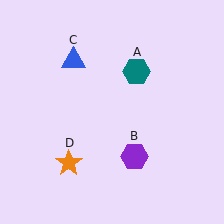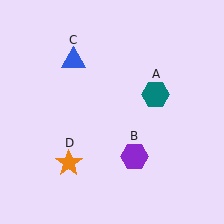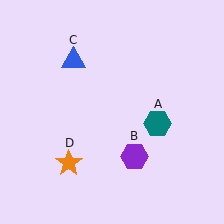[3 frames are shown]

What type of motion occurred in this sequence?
The teal hexagon (object A) rotated clockwise around the center of the scene.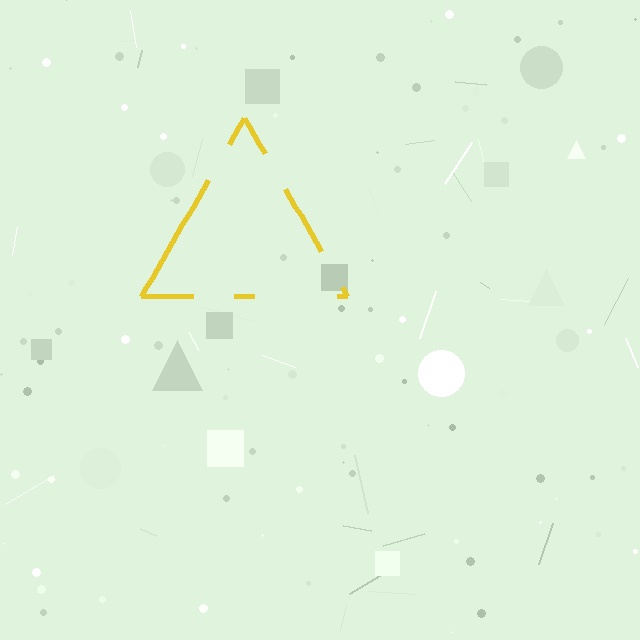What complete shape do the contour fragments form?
The contour fragments form a triangle.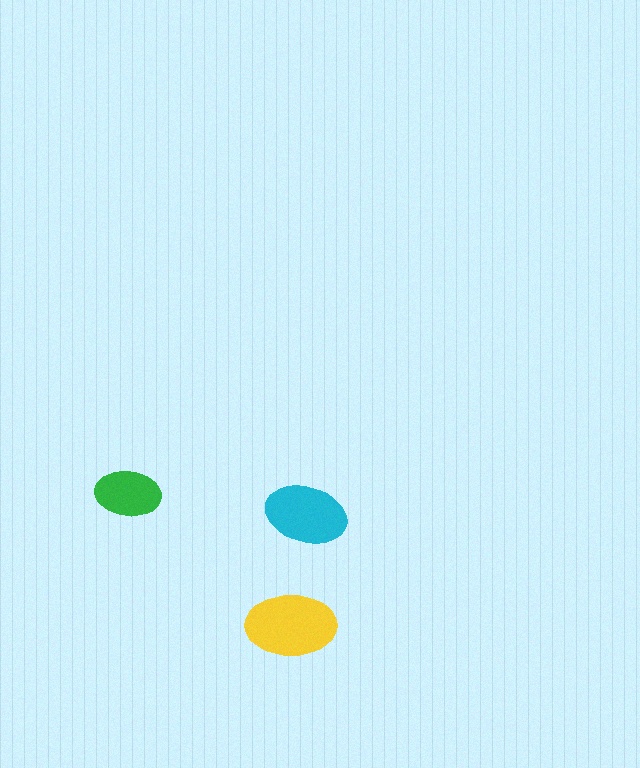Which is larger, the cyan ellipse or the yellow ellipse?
The yellow one.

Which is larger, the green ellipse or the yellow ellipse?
The yellow one.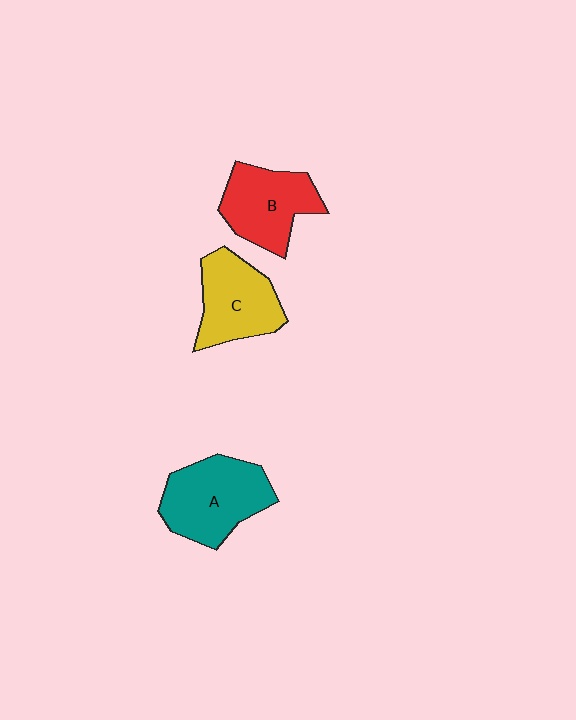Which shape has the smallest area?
Shape C (yellow).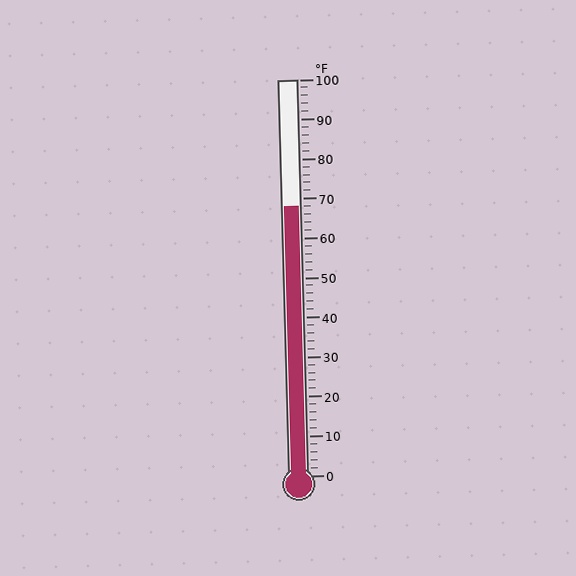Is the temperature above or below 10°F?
The temperature is above 10°F.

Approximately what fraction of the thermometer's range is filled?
The thermometer is filled to approximately 70% of its range.